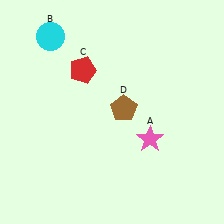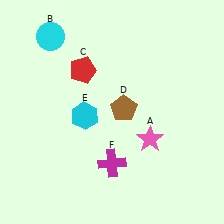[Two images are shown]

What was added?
A cyan hexagon (E), a magenta cross (F) were added in Image 2.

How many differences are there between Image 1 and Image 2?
There are 2 differences between the two images.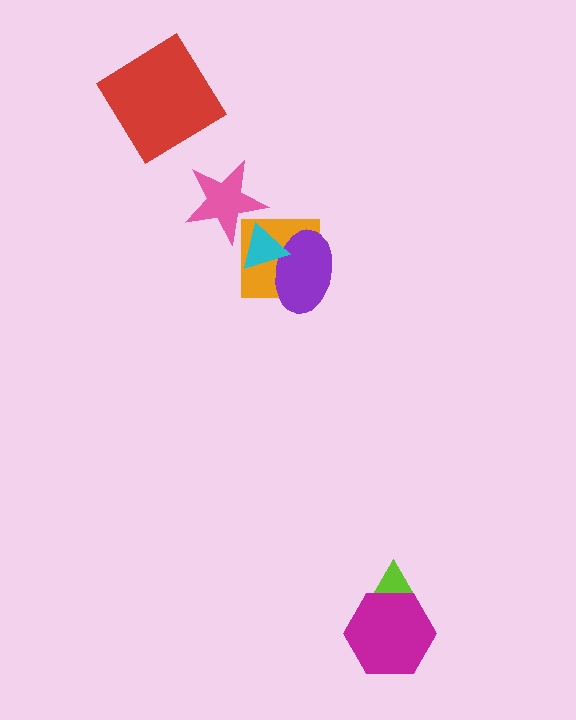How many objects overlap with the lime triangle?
1 object overlaps with the lime triangle.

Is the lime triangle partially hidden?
Yes, it is partially covered by another shape.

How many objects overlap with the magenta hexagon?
1 object overlaps with the magenta hexagon.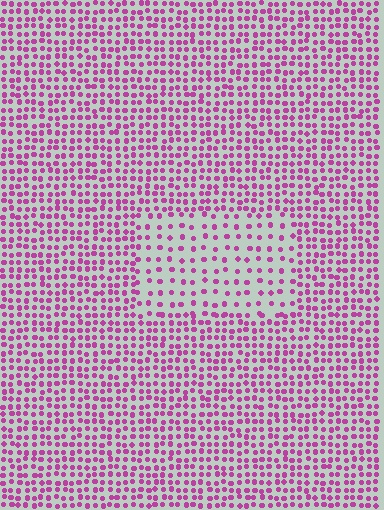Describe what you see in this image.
The image contains small magenta elements arranged at two different densities. A rectangle-shaped region is visible where the elements are less densely packed than the surrounding area.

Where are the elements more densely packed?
The elements are more densely packed outside the rectangle boundary.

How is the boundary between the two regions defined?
The boundary is defined by a change in element density (approximately 2.1x ratio). All elements are the same color, size, and shape.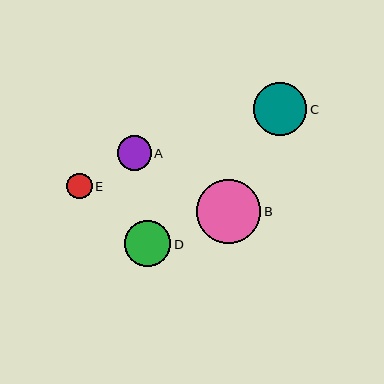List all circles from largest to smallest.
From largest to smallest: B, C, D, A, E.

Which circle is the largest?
Circle B is the largest with a size of approximately 64 pixels.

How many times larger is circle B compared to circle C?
Circle B is approximately 1.2 times the size of circle C.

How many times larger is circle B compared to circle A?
Circle B is approximately 1.9 times the size of circle A.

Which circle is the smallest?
Circle E is the smallest with a size of approximately 25 pixels.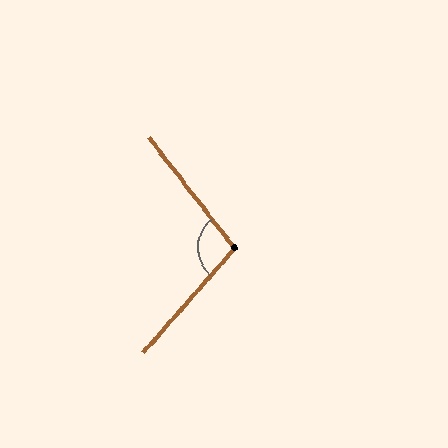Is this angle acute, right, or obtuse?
It is obtuse.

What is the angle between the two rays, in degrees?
Approximately 101 degrees.